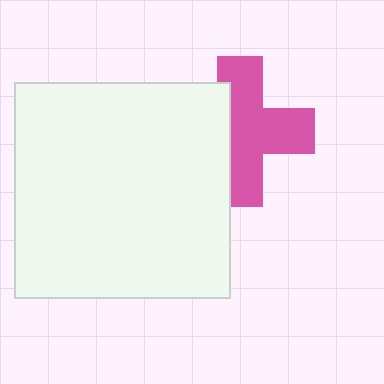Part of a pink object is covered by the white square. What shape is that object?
It is a cross.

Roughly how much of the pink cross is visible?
About half of it is visible (roughly 65%).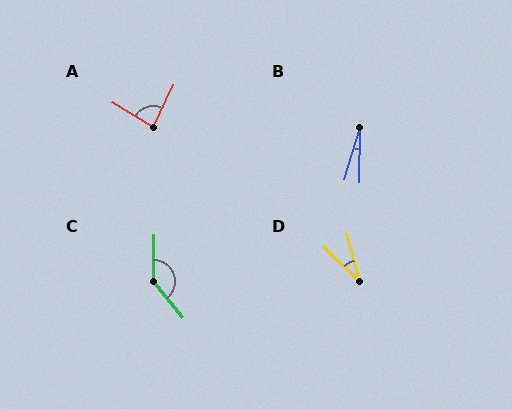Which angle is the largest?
C, at approximately 140 degrees.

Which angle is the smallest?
B, at approximately 16 degrees.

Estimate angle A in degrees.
Approximately 84 degrees.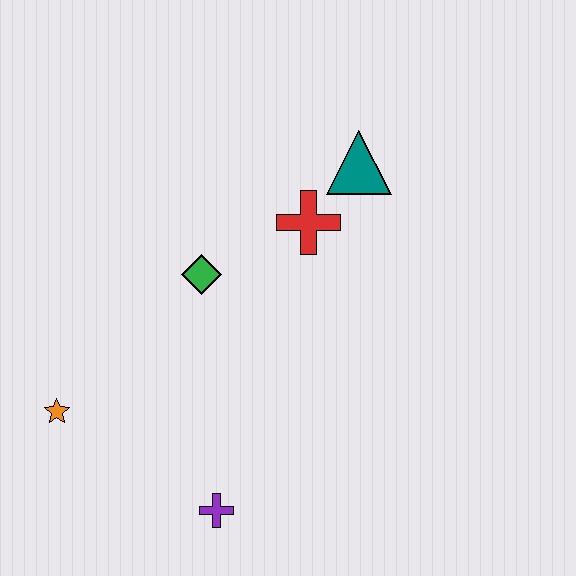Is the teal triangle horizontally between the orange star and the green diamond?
No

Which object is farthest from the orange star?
The teal triangle is farthest from the orange star.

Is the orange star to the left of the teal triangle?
Yes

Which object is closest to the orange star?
The purple cross is closest to the orange star.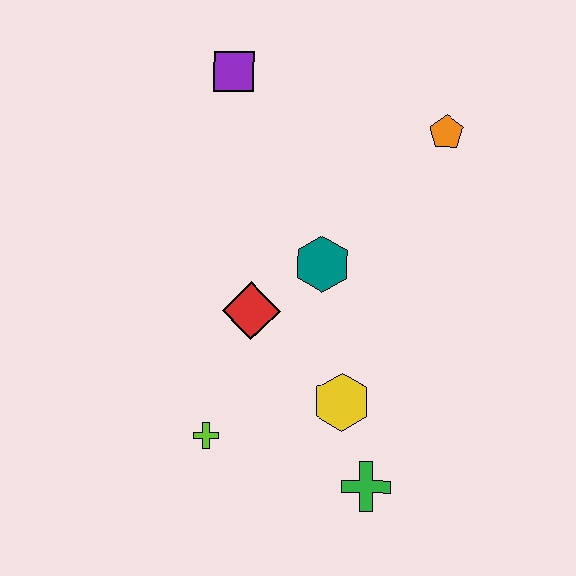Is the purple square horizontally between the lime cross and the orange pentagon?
Yes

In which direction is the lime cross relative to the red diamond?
The lime cross is below the red diamond.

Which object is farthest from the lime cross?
The orange pentagon is farthest from the lime cross.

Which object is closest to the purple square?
The teal hexagon is closest to the purple square.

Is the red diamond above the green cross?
Yes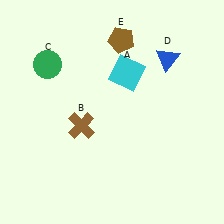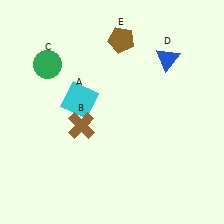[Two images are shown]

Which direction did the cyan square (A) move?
The cyan square (A) moved left.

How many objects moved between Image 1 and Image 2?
1 object moved between the two images.